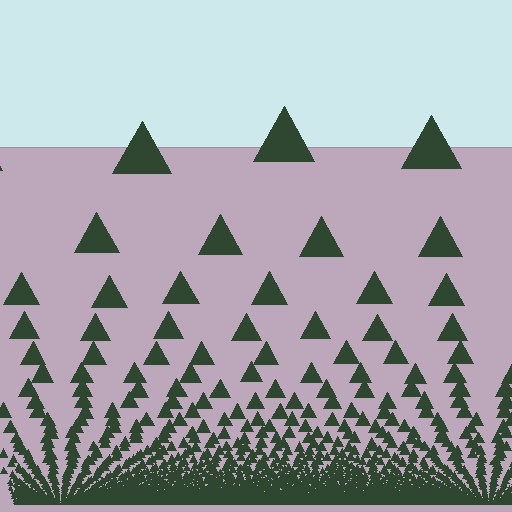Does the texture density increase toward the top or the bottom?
Density increases toward the bottom.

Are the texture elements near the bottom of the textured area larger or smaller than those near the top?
Smaller. The gradient is inverted — elements near the bottom are smaller and denser.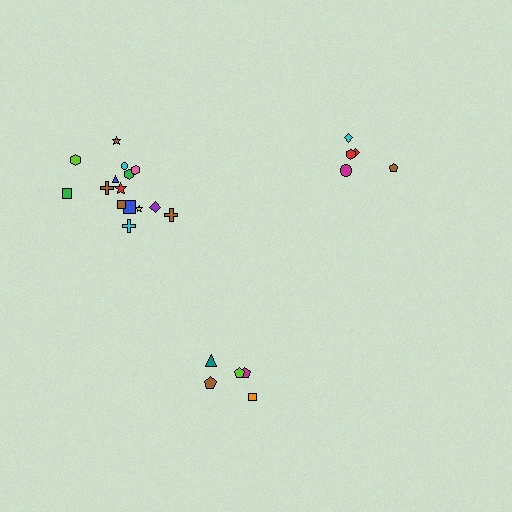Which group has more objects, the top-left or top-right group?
The top-left group.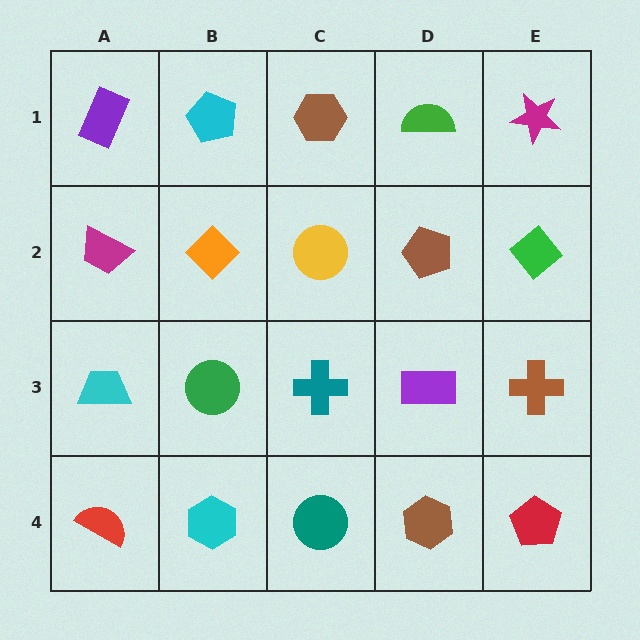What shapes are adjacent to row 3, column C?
A yellow circle (row 2, column C), a teal circle (row 4, column C), a green circle (row 3, column B), a purple rectangle (row 3, column D).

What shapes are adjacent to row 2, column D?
A green semicircle (row 1, column D), a purple rectangle (row 3, column D), a yellow circle (row 2, column C), a green diamond (row 2, column E).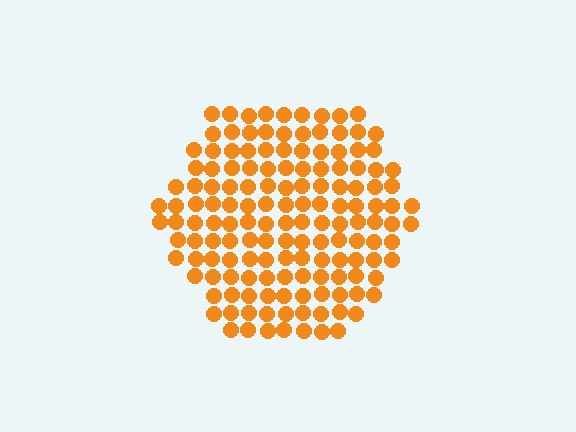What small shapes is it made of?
It is made of small circles.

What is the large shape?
The large shape is a hexagon.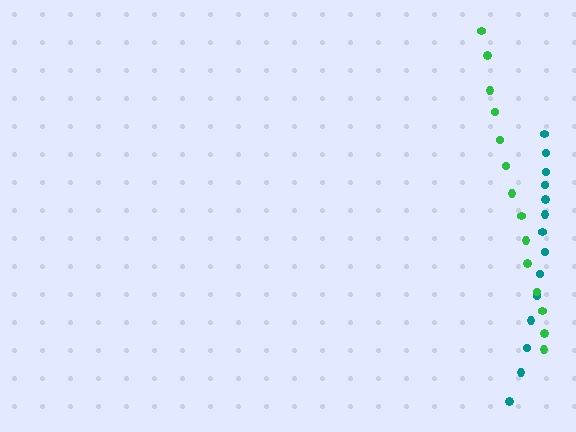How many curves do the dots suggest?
There are 2 distinct paths.